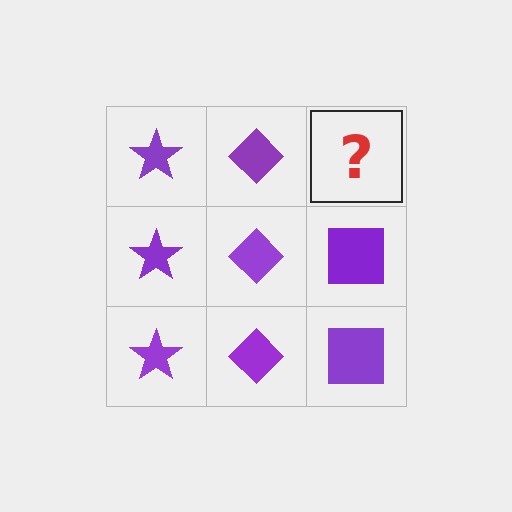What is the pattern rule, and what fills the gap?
The rule is that each column has a consistent shape. The gap should be filled with a purple square.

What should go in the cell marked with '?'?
The missing cell should contain a purple square.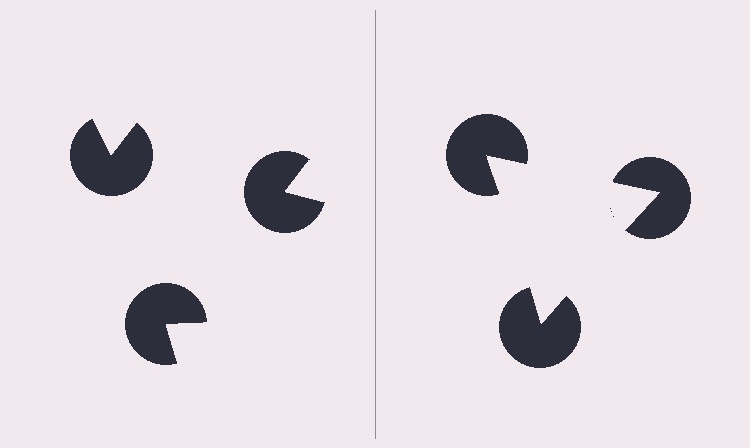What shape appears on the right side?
An illusory triangle.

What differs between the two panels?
The pac-man discs are positioned identically on both sides; only the wedge orientations differ. On the right they align to a triangle; on the left they are misaligned.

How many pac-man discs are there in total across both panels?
6 — 3 on each side.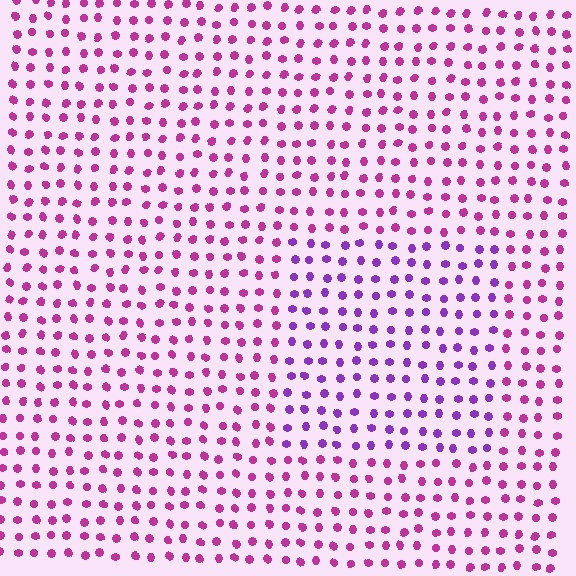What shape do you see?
I see a rectangle.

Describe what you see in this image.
The image is filled with small magenta elements in a uniform arrangement. A rectangle-shaped region is visible where the elements are tinted to a slightly different hue, forming a subtle color boundary.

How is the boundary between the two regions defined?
The boundary is defined purely by a slight shift in hue (about 37 degrees). Spacing, size, and orientation are identical on both sides.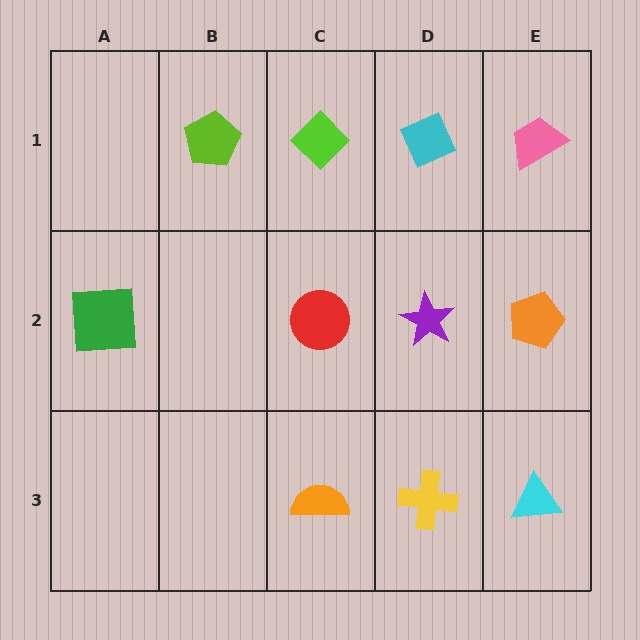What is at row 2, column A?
A green square.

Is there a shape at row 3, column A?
No, that cell is empty.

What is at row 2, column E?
An orange pentagon.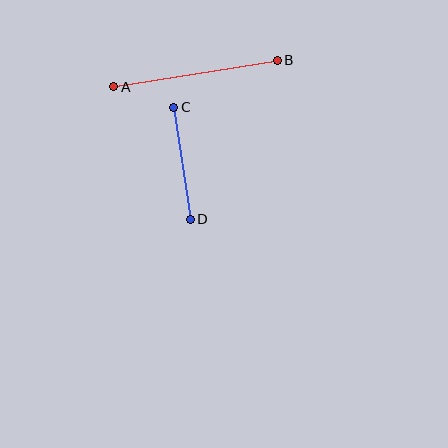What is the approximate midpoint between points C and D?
The midpoint is at approximately (182, 163) pixels.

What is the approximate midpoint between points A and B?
The midpoint is at approximately (195, 73) pixels.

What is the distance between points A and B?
The distance is approximately 166 pixels.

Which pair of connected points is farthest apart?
Points A and B are farthest apart.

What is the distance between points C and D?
The distance is approximately 113 pixels.